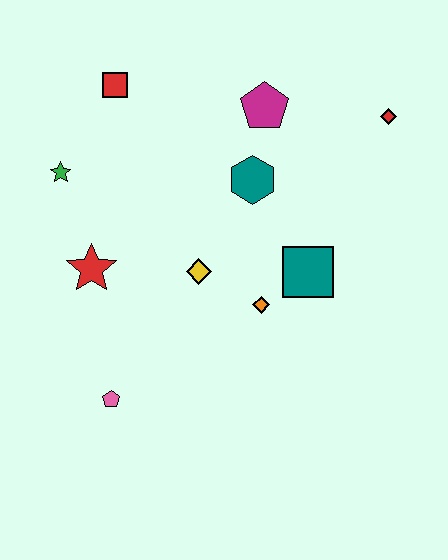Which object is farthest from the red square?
The pink pentagon is farthest from the red square.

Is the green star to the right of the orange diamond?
No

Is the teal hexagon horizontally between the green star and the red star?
No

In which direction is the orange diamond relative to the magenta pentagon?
The orange diamond is below the magenta pentagon.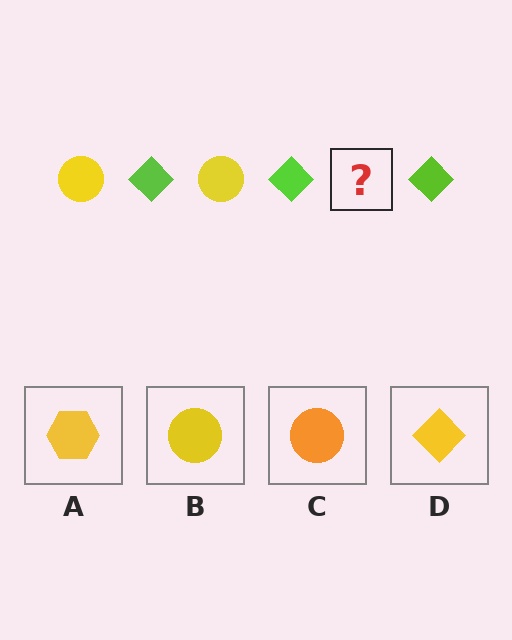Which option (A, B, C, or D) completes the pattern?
B.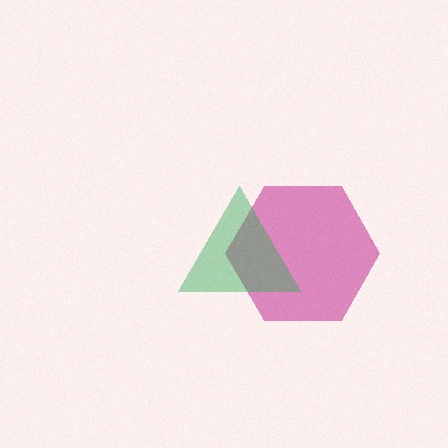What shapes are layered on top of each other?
The layered shapes are: a magenta hexagon, a green triangle.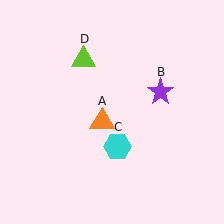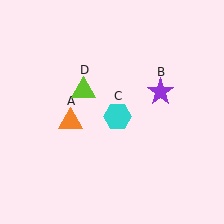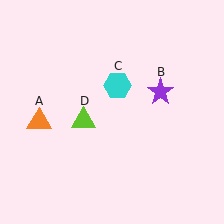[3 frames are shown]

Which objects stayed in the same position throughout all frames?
Purple star (object B) remained stationary.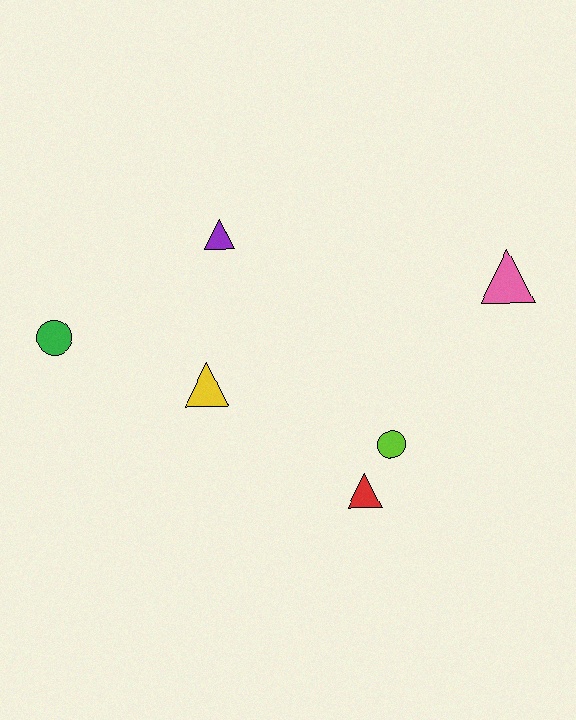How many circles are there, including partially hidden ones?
There are 2 circles.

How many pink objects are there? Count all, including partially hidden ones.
There is 1 pink object.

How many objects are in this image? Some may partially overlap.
There are 6 objects.